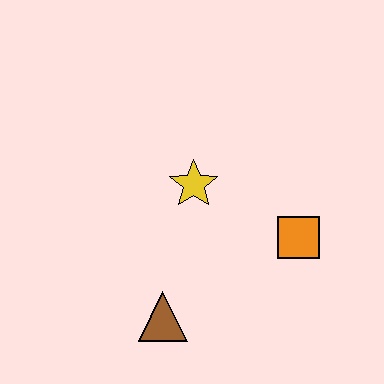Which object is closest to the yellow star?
The orange square is closest to the yellow star.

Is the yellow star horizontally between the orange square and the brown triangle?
Yes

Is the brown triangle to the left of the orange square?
Yes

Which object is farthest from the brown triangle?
The orange square is farthest from the brown triangle.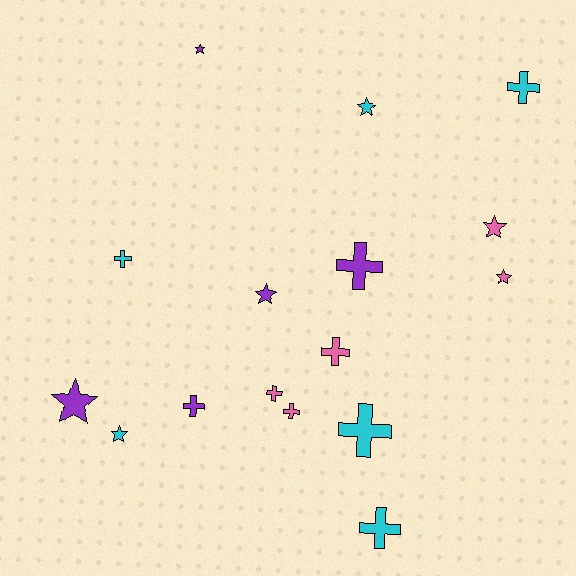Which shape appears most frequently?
Cross, with 9 objects.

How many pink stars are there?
There are 2 pink stars.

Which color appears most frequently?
Cyan, with 6 objects.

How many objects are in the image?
There are 16 objects.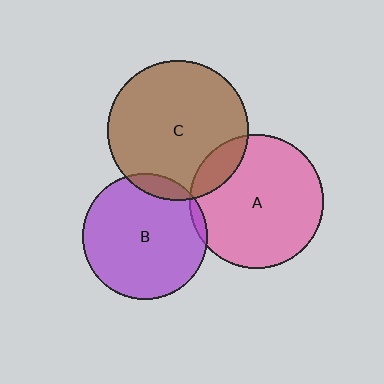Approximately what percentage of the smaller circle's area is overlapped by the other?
Approximately 15%.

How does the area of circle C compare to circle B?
Approximately 1.2 times.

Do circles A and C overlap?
Yes.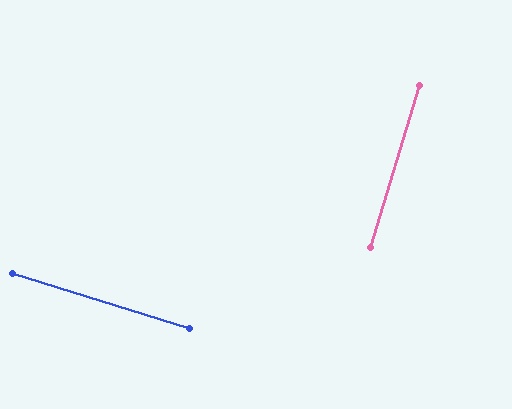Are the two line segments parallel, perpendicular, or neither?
Perpendicular — they meet at approximately 90°.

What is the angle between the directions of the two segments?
Approximately 90 degrees.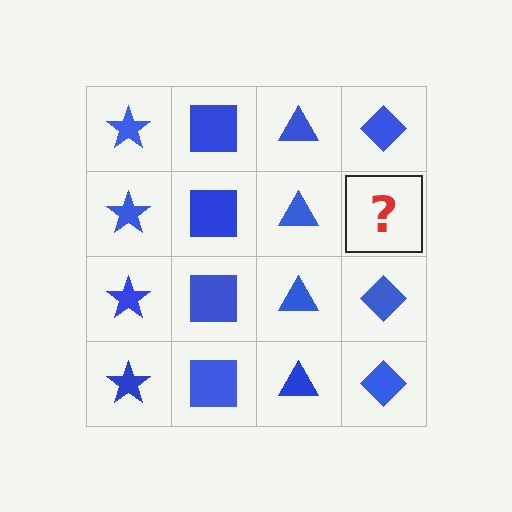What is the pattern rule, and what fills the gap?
The rule is that each column has a consistent shape. The gap should be filled with a blue diamond.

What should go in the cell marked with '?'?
The missing cell should contain a blue diamond.